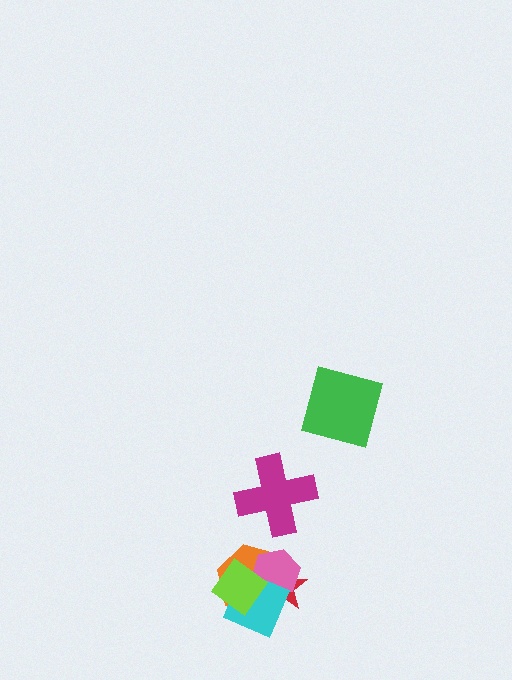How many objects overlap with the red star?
4 objects overlap with the red star.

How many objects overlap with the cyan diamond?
4 objects overlap with the cyan diamond.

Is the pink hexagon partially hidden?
Yes, it is partially covered by another shape.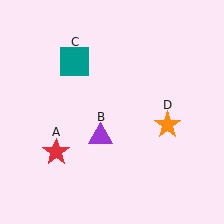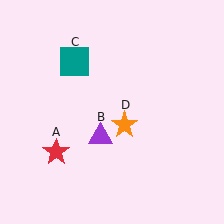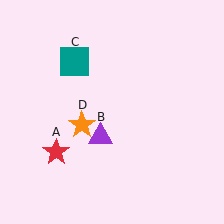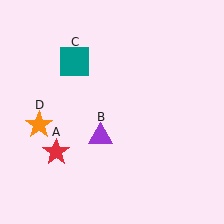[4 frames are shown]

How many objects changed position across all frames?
1 object changed position: orange star (object D).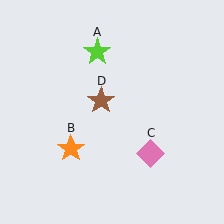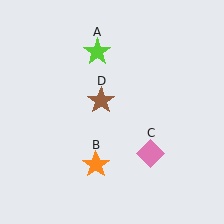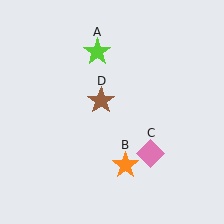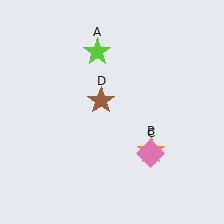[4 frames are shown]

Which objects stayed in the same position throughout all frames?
Lime star (object A) and pink diamond (object C) and brown star (object D) remained stationary.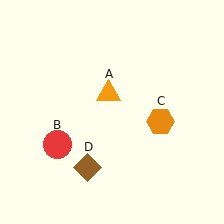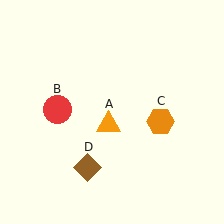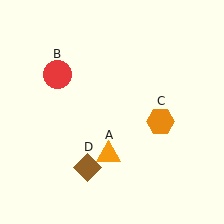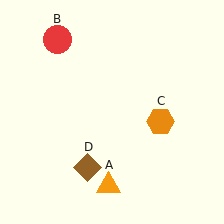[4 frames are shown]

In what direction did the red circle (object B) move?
The red circle (object B) moved up.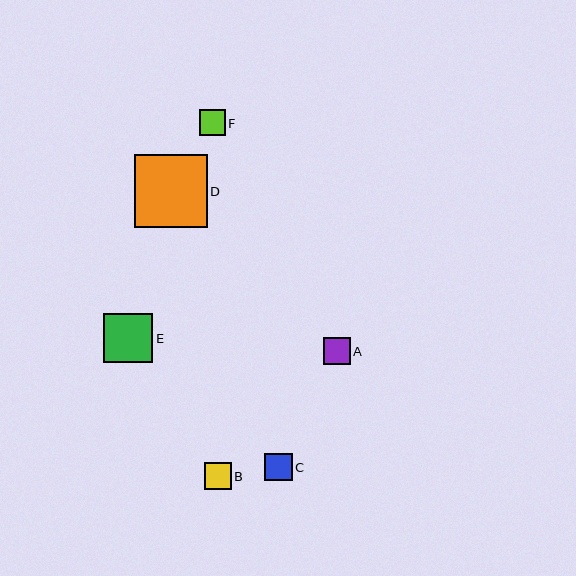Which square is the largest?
Square D is the largest with a size of approximately 73 pixels.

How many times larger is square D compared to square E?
Square D is approximately 1.5 times the size of square E.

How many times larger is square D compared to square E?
Square D is approximately 1.5 times the size of square E.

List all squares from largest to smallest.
From largest to smallest: D, E, C, A, F, B.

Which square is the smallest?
Square B is the smallest with a size of approximately 26 pixels.